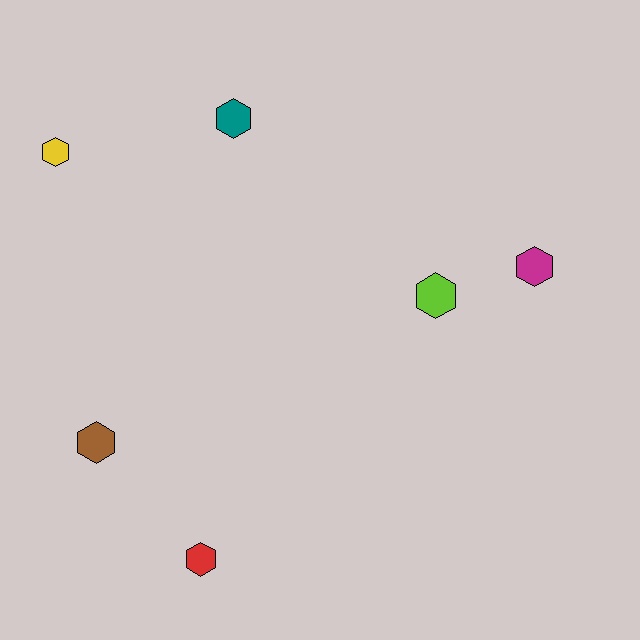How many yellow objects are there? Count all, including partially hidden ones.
There is 1 yellow object.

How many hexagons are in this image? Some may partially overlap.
There are 6 hexagons.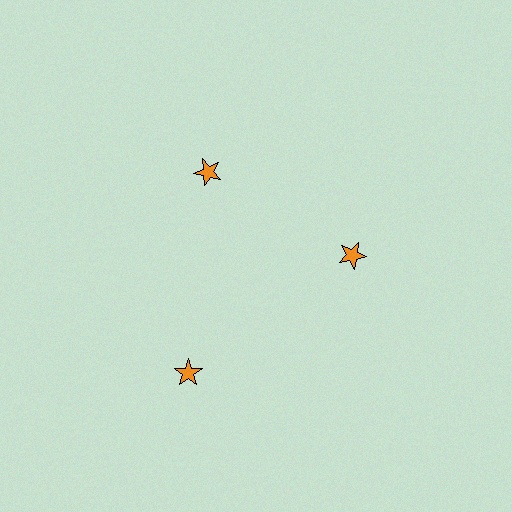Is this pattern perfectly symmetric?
No. The 3 orange stars are arranged in a ring, but one element near the 7 o'clock position is pushed outward from the center, breaking the 3-fold rotational symmetry.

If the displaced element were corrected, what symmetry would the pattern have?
It would have 3-fold rotational symmetry — the pattern would map onto itself every 120 degrees.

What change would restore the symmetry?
The symmetry would be restored by moving it inward, back onto the ring so that all 3 stars sit at equal angles and equal distance from the center.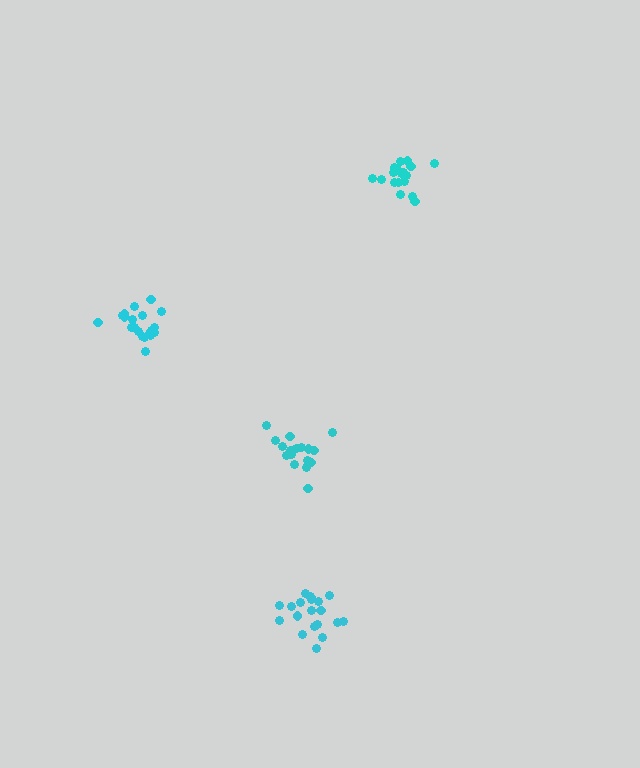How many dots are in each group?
Group 1: 20 dots, Group 2: 18 dots, Group 3: 20 dots, Group 4: 18 dots (76 total).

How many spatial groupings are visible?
There are 4 spatial groupings.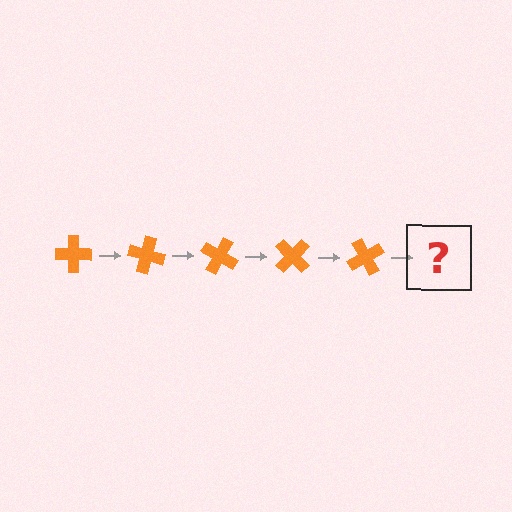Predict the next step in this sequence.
The next step is an orange cross rotated 75 degrees.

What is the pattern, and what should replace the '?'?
The pattern is that the cross rotates 15 degrees each step. The '?' should be an orange cross rotated 75 degrees.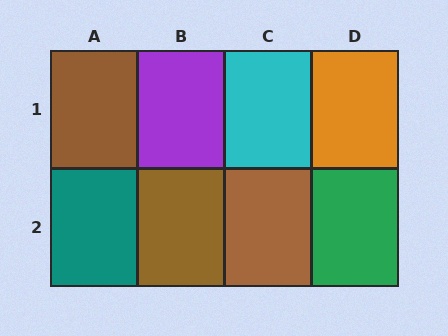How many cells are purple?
1 cell is purple.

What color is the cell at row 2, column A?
Teal.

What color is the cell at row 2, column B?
Brown.